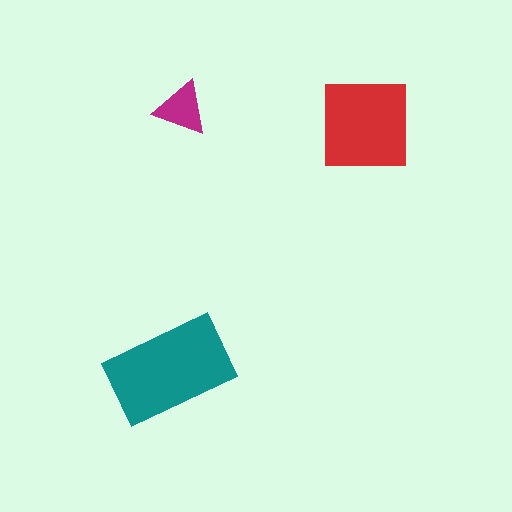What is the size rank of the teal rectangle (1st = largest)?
1st.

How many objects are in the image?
There are 3 objects in the image.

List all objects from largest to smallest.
The teal rectangle, the red square, the magenta triangle.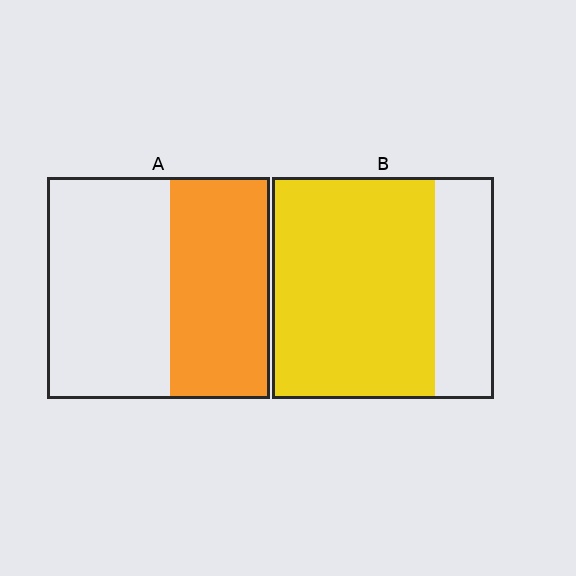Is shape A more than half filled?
No.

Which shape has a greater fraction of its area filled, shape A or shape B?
Shape B.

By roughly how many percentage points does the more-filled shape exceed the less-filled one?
By roughly 30 percentage points (B over A).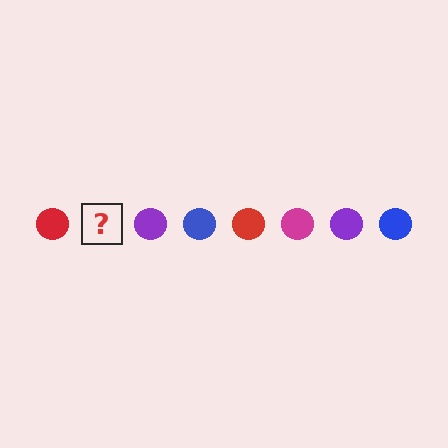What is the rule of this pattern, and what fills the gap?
The rule is that the pattern cycles through red, magenta, purple, blue circles. The gap should be filled with a magenta circle.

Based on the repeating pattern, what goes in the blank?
The blank should be a magenta circle.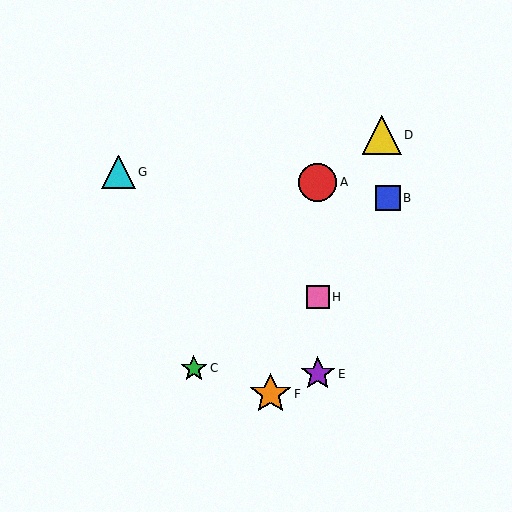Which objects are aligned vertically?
Objects A, E, H are aligned vertically.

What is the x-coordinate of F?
Object F is at x≈270.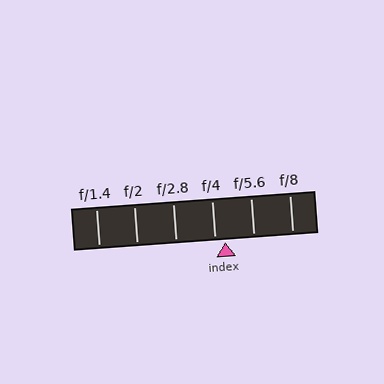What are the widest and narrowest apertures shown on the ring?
The widest aperture shown is f/1.4 and the narrowest is f/8.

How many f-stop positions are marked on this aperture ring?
There are 6 f-stop positions marked.